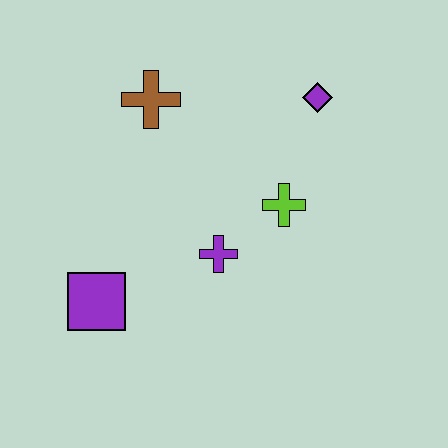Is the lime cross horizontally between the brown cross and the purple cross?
No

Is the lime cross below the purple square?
No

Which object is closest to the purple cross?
The lime cross is closest to the purple cross.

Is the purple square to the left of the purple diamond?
Yes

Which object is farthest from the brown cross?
The purple square is farthest from the brown cross.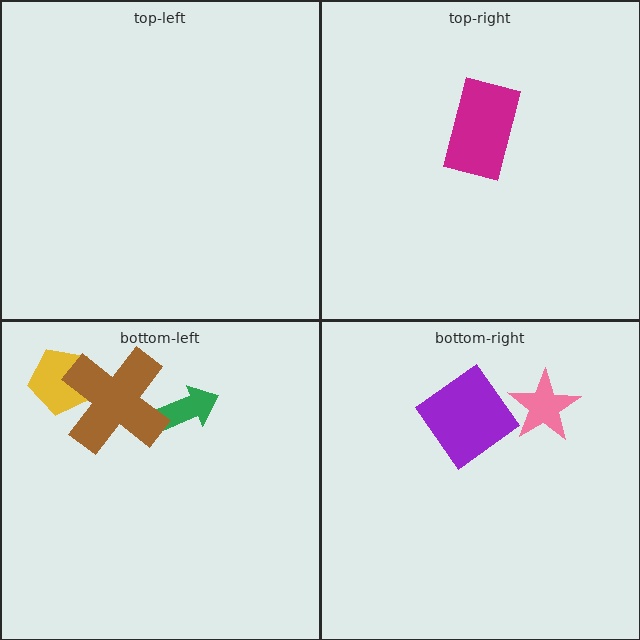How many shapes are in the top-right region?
1.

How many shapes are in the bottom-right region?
2.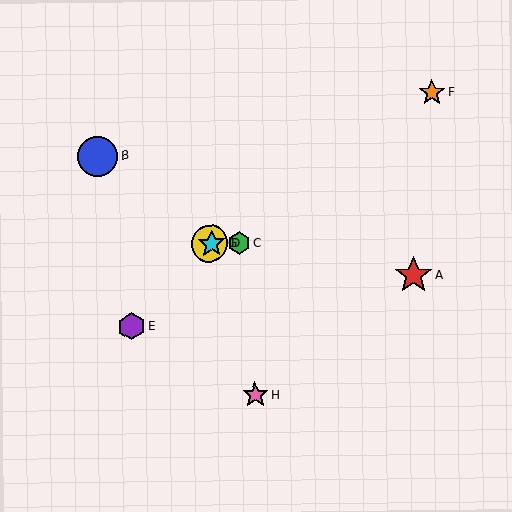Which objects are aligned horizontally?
Objects C, D, G are aligned horizontally.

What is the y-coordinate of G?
Object G is at y≈244.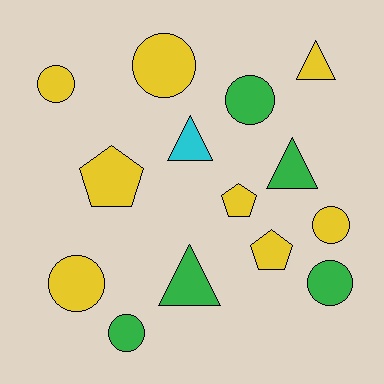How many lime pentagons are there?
There are no lime pentagons.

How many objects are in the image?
There are 14 objects.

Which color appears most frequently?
Yellow, with 8 objects.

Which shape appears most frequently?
Circle, with 7 objects.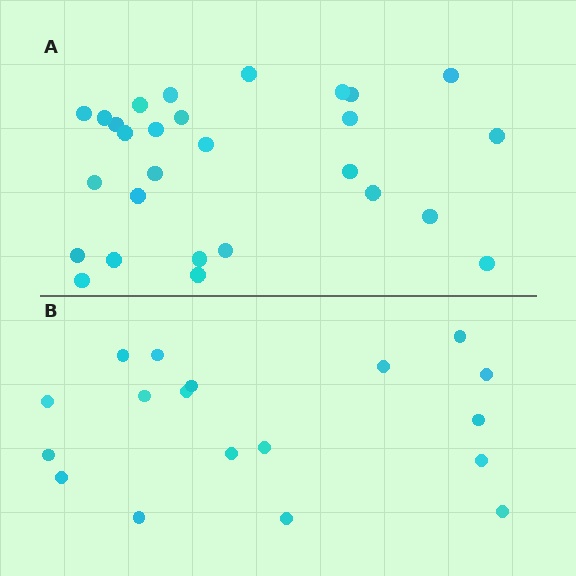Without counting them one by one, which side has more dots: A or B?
Region A (the top region) has more dots.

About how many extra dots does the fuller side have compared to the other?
Region A has roughly 10 or so more dots than region B.